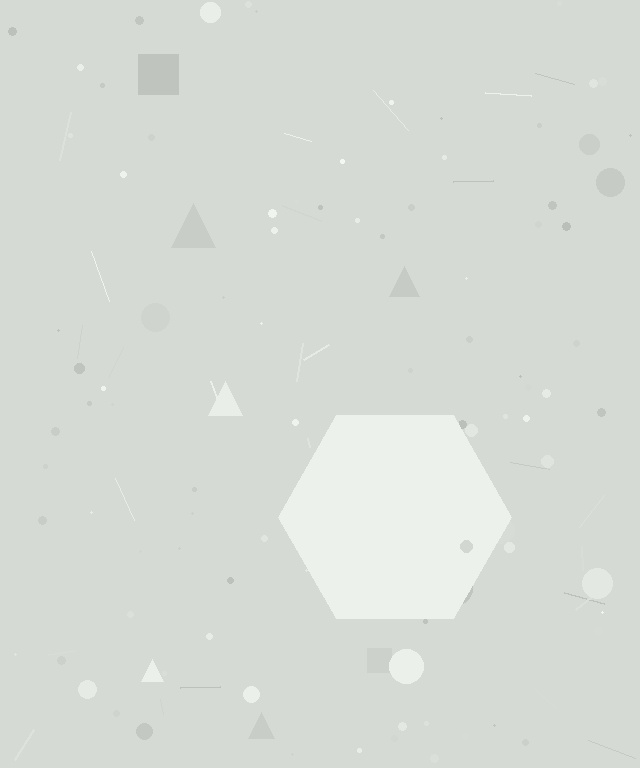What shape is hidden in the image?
A hexagon is hidden in the image.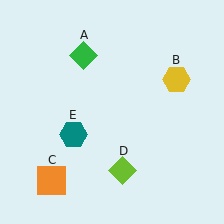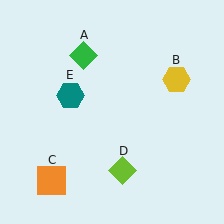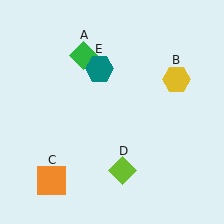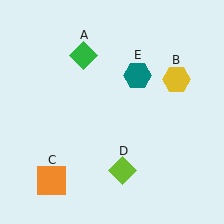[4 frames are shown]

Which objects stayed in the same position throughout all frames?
Green diamond (object A) and yellow hexagon (object B) and orange square (object C) and lime diamond (object D) remained stationary.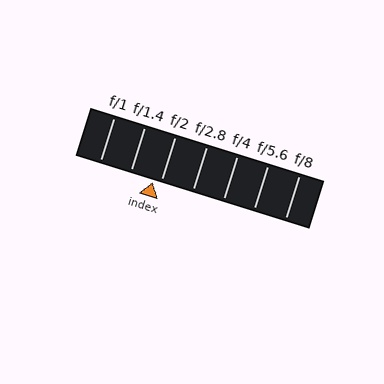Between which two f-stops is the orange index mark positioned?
The index mark is between f/1.4 and f/2.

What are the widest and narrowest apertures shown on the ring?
The widest aperture shown is f/1 and the narrowest is f/8.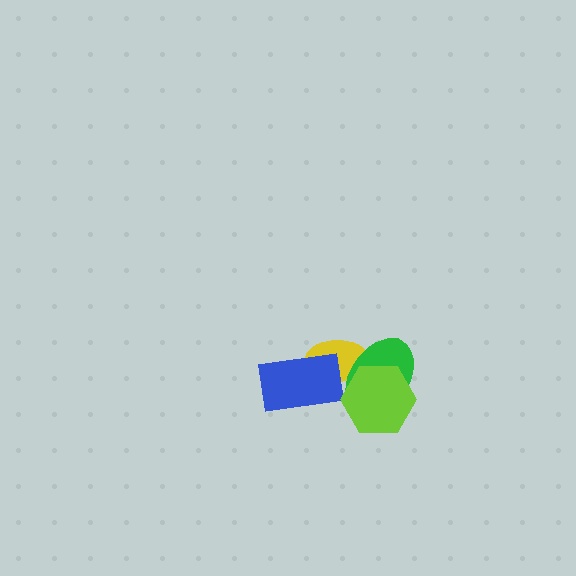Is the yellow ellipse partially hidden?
Yes, it is partially covered by another shape.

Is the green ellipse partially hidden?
Yes, it is partially covered by another shape.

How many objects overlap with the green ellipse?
2 objects overlap with the green ellipse.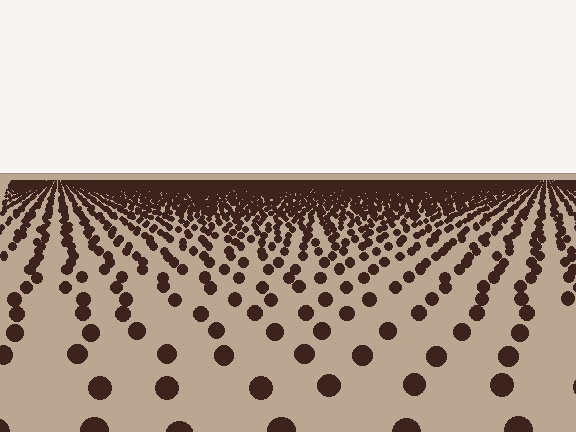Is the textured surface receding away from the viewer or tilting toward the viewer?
The surface is receding away from the viewer. Texture elements get smaller and denser toward the top.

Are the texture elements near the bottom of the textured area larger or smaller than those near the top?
Larger. Near the bottom, elements are closer to the viewer and appear at a bigger on-screen size.